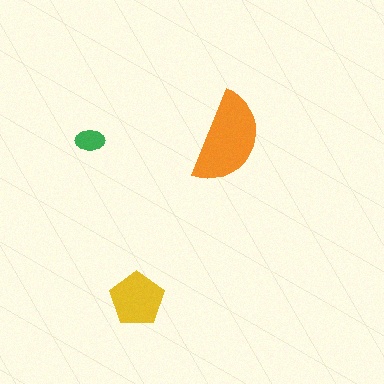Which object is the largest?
The orange semicircle.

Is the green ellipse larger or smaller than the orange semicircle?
Smaller.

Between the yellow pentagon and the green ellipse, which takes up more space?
The yellow pentagon.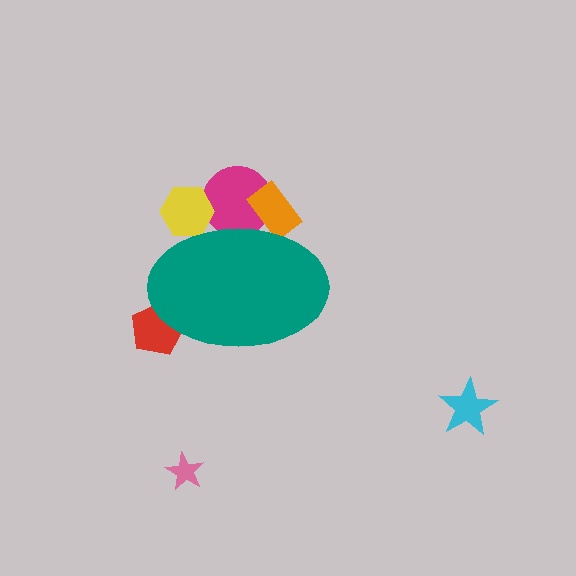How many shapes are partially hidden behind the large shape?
4 shapes are partially hidden.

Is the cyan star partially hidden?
No, the cyan star is fully visible.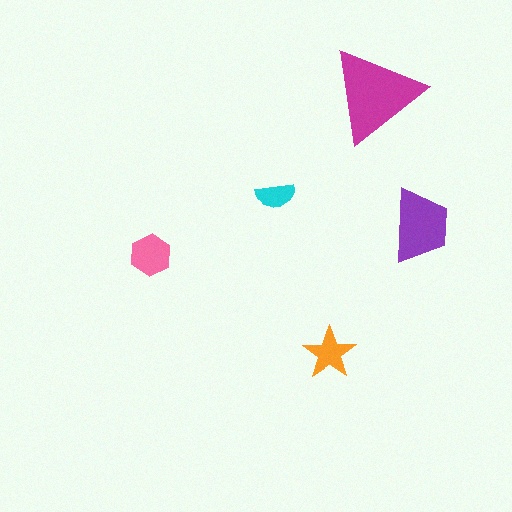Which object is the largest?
The magenta triangle.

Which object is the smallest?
The cyan semicircle.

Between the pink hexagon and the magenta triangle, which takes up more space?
The magenta triangle.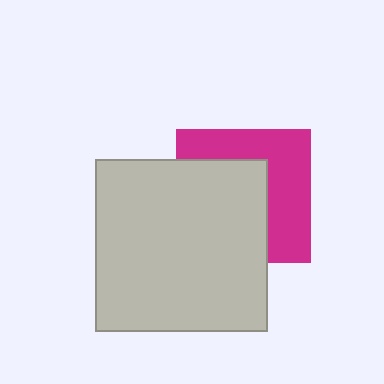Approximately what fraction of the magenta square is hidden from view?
Roughly 53% of the magenta square is hidden behind the light gray square.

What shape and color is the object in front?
The object in front is a light gray square.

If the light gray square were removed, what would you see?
You would see the complete magenta square.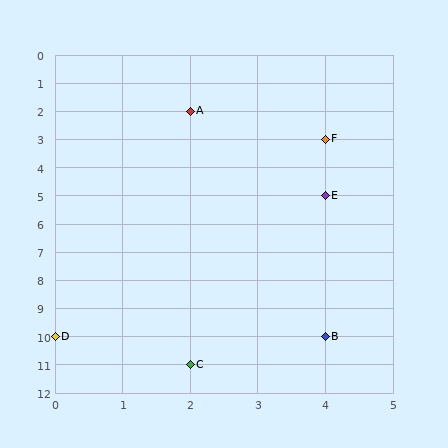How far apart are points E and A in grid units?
Points E and A are 2 columns and 3 rows apart (about 3.6 grid units diagonally).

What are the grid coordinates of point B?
Point B is at grid coordinates (4, 10).